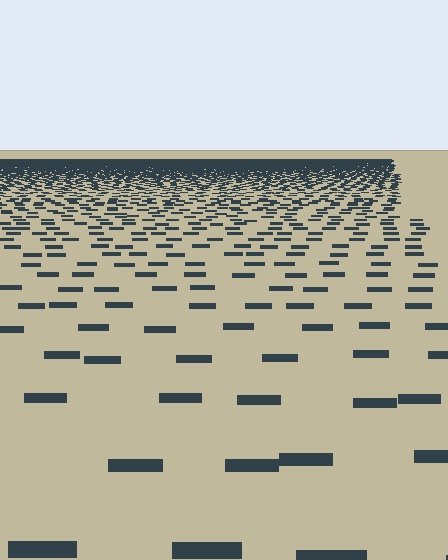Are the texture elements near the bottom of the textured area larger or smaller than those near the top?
Larger. Near the bottom, elements are closer to the viewer and appear at a bigger on-screen size.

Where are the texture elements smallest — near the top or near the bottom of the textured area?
Near the top.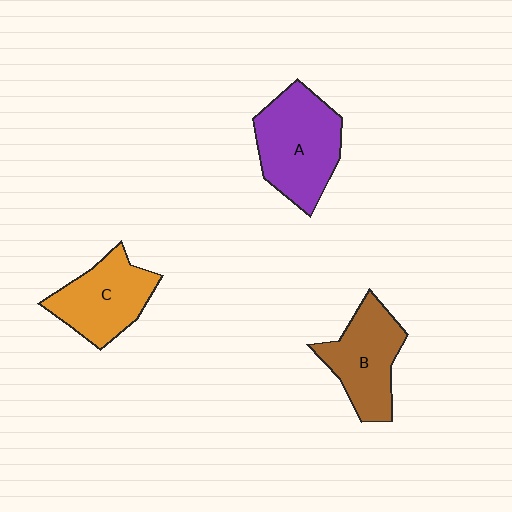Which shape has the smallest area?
Shape C (orange).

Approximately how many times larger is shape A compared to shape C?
Approximately 1.3 times.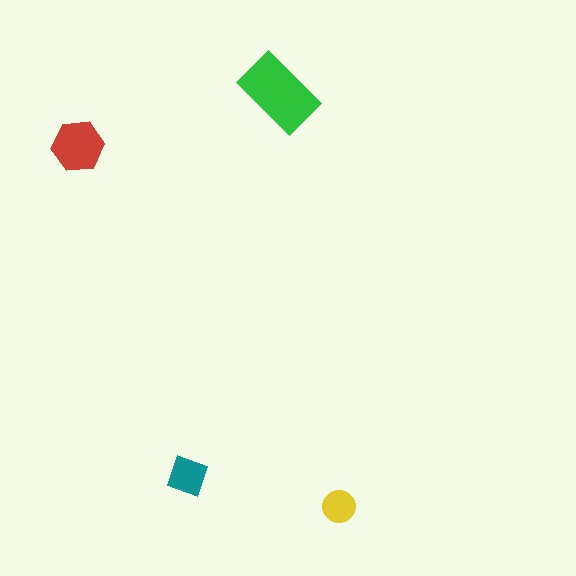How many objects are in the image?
There are 4 objects in the image.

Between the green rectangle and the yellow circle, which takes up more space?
The green rectangle.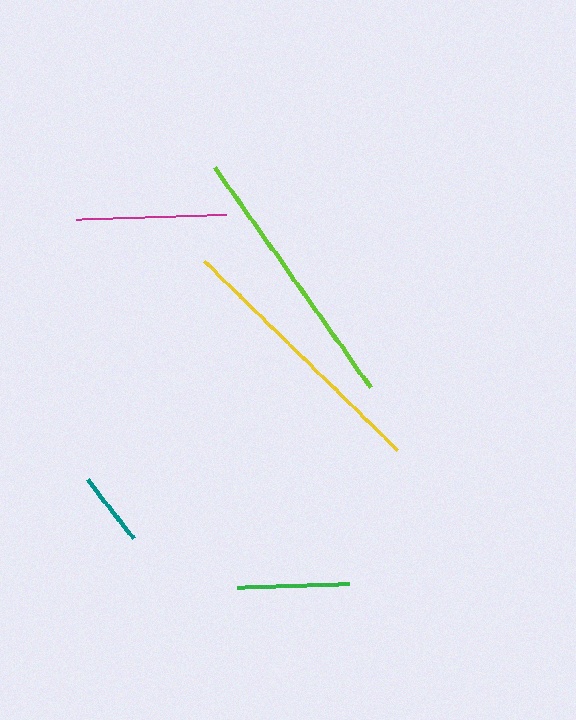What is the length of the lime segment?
The lime segment is approximately 270 pixels long.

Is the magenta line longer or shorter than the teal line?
The magenta line is longer than the teal line.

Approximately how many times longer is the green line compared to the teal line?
The green line is approximately 1.5 times the length of the teal line.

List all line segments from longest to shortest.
From longest to shortest: yellow, lime, magenta, green, teal.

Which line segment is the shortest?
The teal line is the shortest at approximately 74 pixels.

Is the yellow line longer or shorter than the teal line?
The yellow line is longer than the teal line.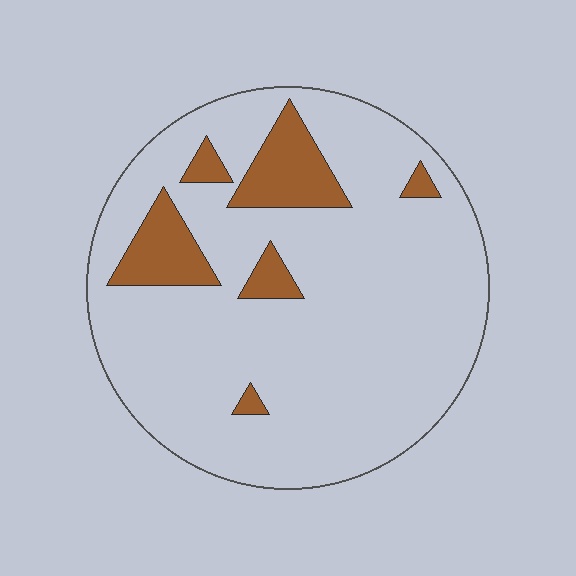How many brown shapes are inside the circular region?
6.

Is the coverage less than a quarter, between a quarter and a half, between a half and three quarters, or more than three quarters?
Less than a quarter.